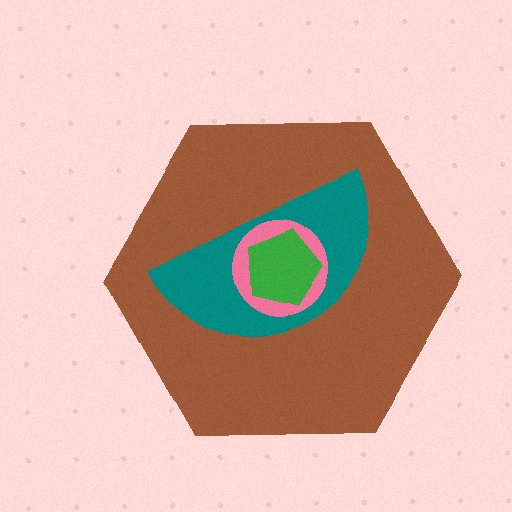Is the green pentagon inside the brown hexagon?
Yes.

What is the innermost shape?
The green pentagon.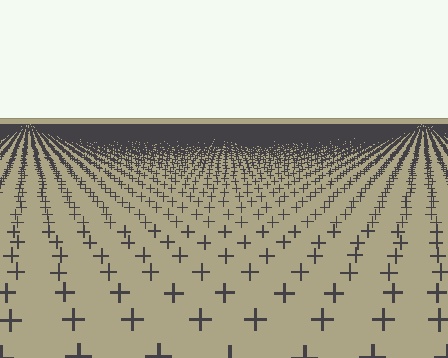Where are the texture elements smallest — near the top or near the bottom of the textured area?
Near the top.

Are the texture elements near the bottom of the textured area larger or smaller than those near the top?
Larger. Near the bottom, elements are closer to the viewer and appear at a bigger on-screen size.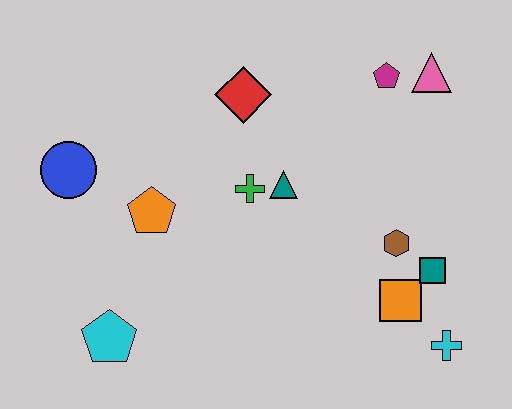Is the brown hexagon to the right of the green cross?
Yes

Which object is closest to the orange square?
The teal square is closest to the orange square.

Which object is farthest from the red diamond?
The cyan cross is farthest from the red diamond.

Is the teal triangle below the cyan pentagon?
No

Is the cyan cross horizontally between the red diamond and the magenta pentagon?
No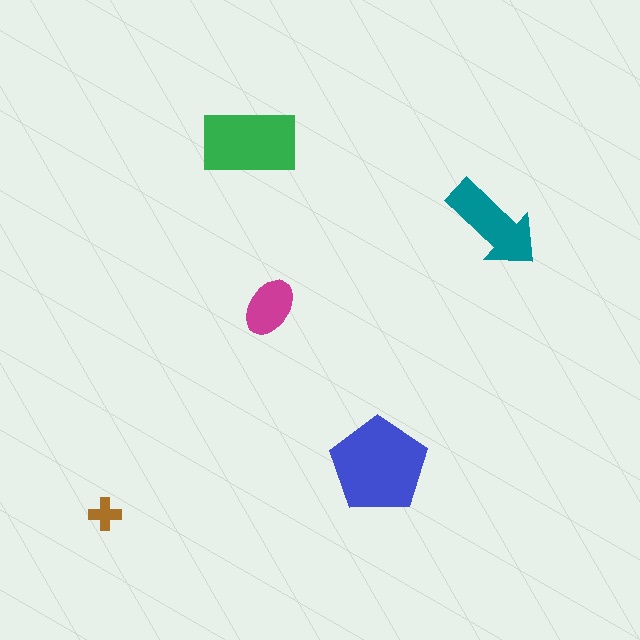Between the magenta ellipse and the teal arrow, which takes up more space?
The teal arrow.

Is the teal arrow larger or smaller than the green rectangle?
Smaller.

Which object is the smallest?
The brown cross.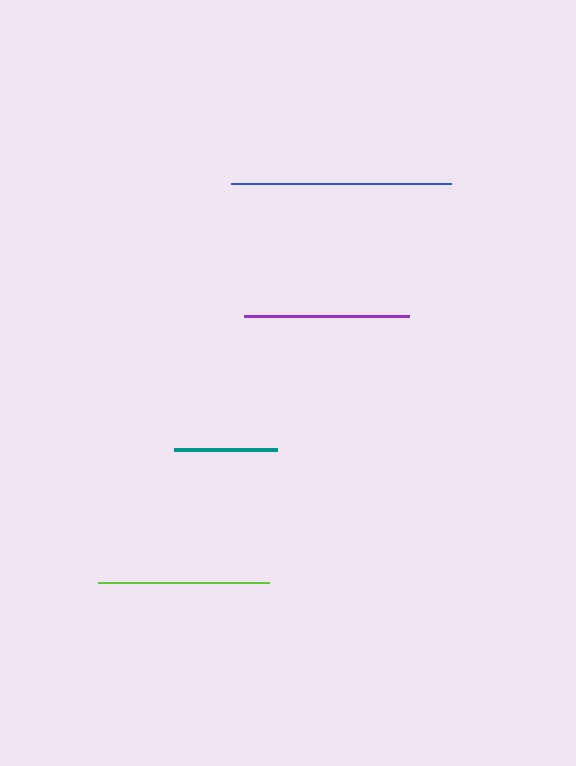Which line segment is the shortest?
The teal line is the shortest at approximately 103 pixels.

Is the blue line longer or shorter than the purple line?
The blue line is longer than the purple line.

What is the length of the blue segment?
The blue segment is approximately 219 pixels long.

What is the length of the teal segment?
The teal segment is approximately 103 pixels long.